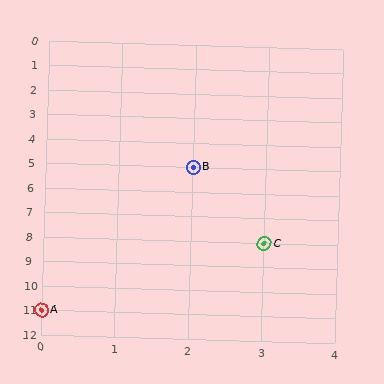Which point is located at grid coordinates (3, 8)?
Point C is at (3, 8).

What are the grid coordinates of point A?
Point A is at grid coordinates (0, 11).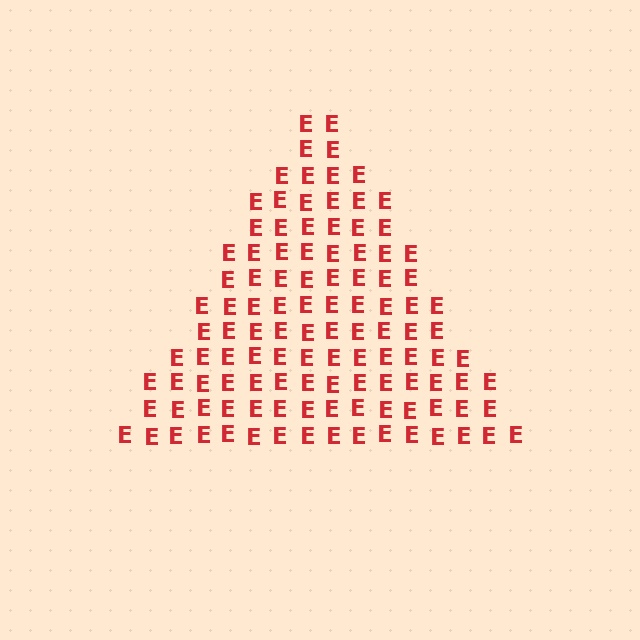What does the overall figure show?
The overall figure shows a triangle.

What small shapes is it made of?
It is made of small letter E's.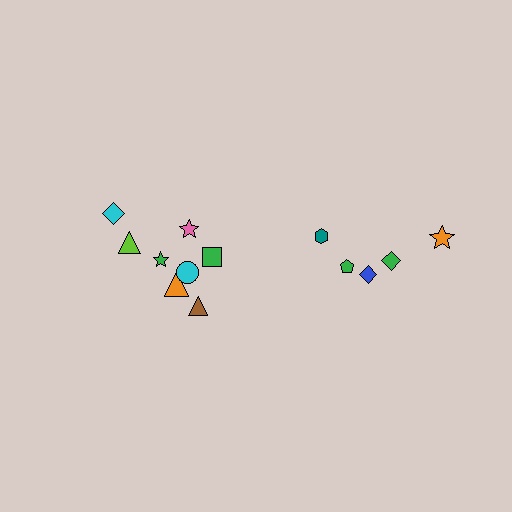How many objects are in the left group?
There are 8 objects.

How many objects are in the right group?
There are 5 objects.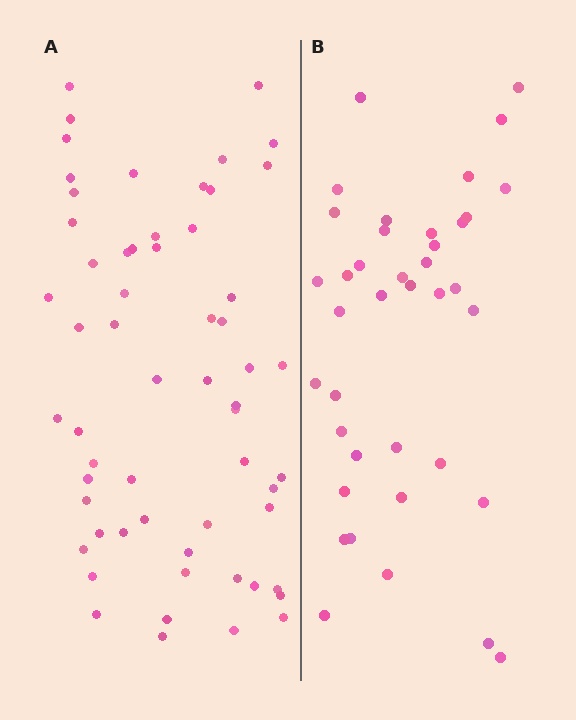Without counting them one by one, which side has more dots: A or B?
Region A (the left region) has more dots.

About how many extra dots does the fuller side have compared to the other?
Region A has approximately 20 more dots than region B.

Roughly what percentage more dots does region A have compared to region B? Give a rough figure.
About 50% more.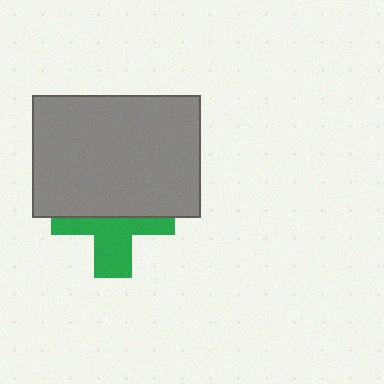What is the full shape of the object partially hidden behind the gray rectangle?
The partially hidden object is a green cross.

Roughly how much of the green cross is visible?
About half of it is visible (roughly 48%).